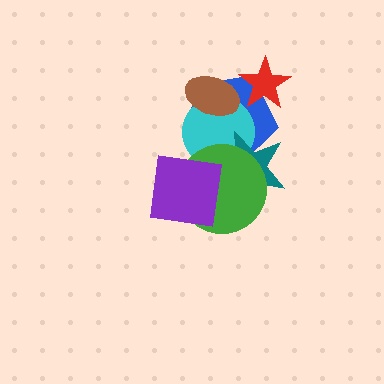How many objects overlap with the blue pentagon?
5 objects overlap with the blue pentagon.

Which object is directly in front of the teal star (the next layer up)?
The green circle is directly in front of the teal star.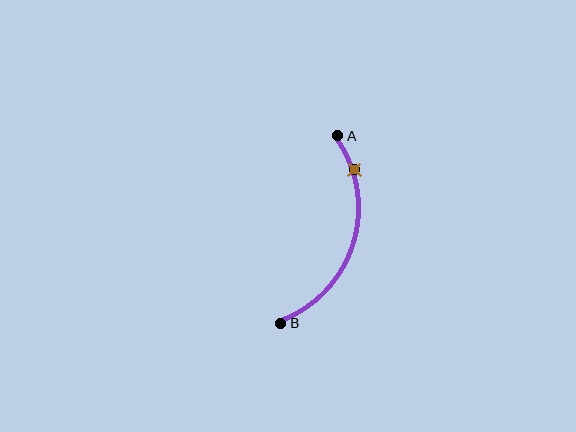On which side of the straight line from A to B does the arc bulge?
The arc bulges to the right of the straight line connecting A and B.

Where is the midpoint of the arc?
The arc midpoint is the point on the curve farthest from the straight line joining A and B. It sits to the right of that line.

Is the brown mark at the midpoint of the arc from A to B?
No. The brown mark lies on the arc but is closer to endpoint A. The arc midpoint would be at the point on the curve equidistant along the arc from both A and B.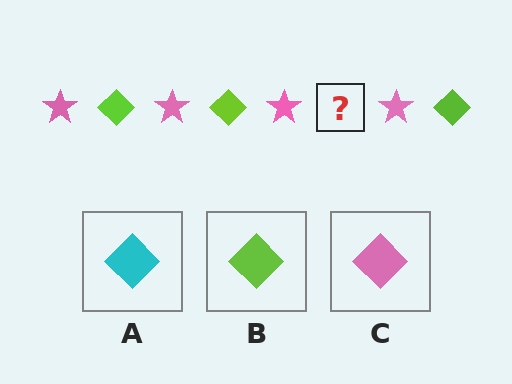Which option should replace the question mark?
Option B.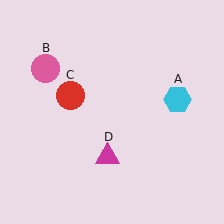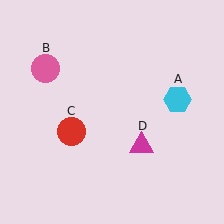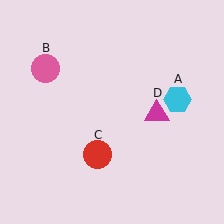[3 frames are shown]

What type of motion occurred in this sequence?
The red circle (object C), magenta triangle (object D) rotated counterclockwise around the center of the scene.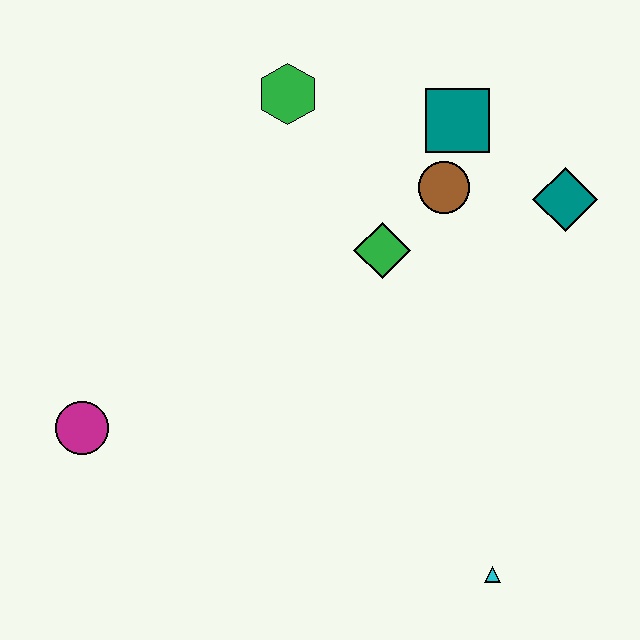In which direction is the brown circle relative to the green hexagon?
The brown circle is to the right of the green hexagon.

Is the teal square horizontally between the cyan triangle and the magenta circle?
Yes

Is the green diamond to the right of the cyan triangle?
No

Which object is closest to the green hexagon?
The teal square is closest to the green hexagon.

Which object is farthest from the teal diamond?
The magenta circle is farthest from the teal diamond.